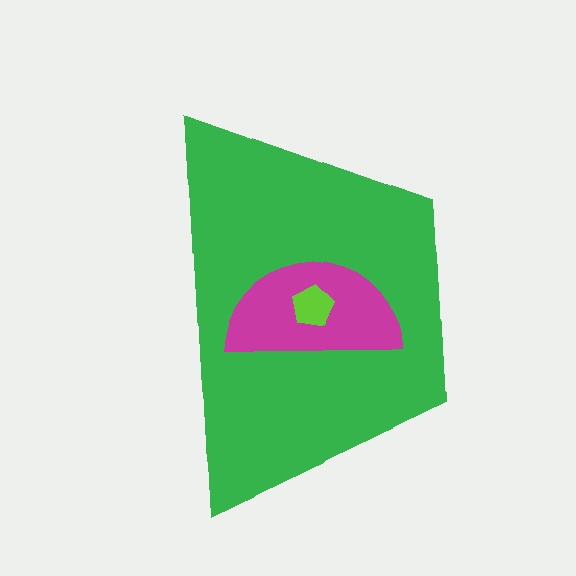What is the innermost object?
The lime pentagon.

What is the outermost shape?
The green trapezoid.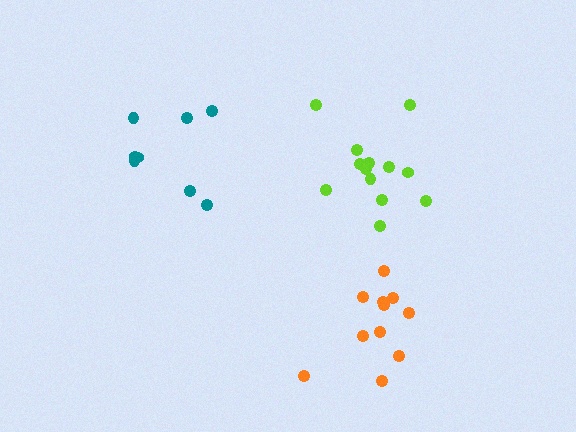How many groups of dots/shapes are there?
There are 3 groups.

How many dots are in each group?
Group 1: 13 dots, Group 2: 11 dots, Group 3: 8 dots (32 total).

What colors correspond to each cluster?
The clusters are colored: lime, orange, teal.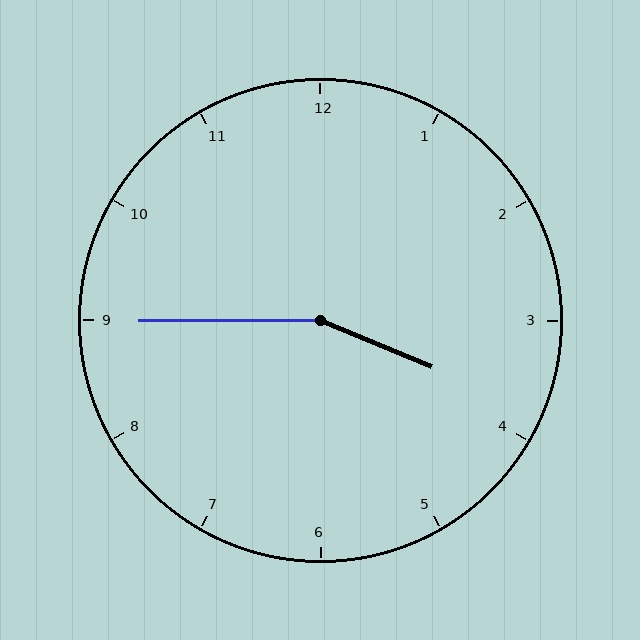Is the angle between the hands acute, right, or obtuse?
It is obtuse.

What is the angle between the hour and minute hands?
Approximately 158 degrees.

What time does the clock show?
3:45.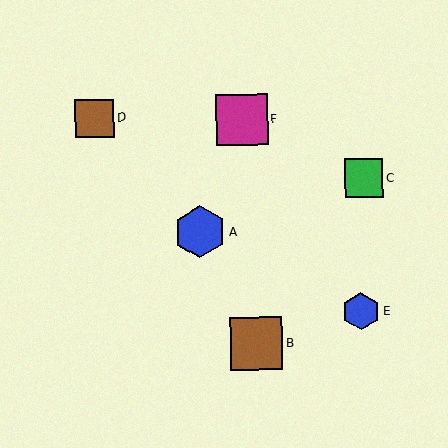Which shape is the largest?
The brown square (labeled B) is the largest.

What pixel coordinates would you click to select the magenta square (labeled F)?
Click at (242, 120) to select the magenta square F.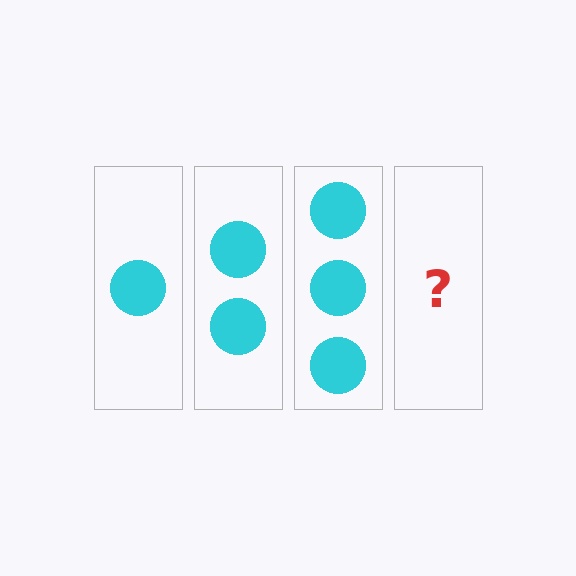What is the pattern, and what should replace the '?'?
The pattern is that each step adds one more circle. The '?' should be 4 circles.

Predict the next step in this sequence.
The next step is 4 circles.